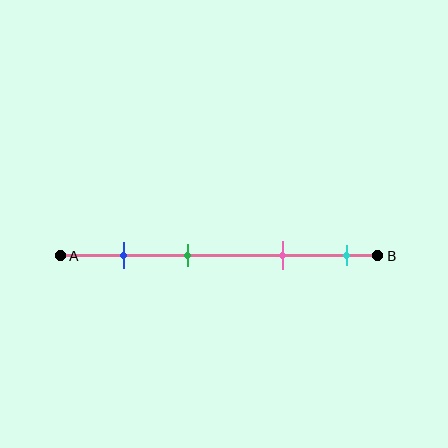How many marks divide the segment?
There are 4 marks dividing the segment.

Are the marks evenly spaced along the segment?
No, the marks are not evenly spaced.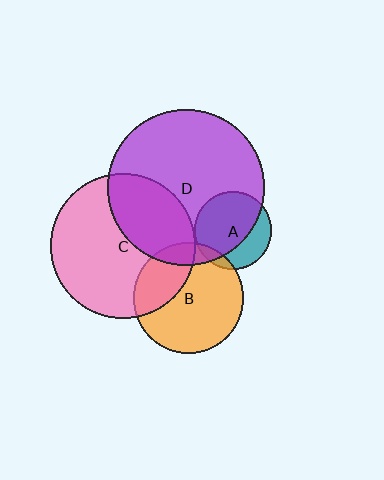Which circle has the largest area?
Circle D (purple).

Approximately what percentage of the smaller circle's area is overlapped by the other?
Approximately 30%.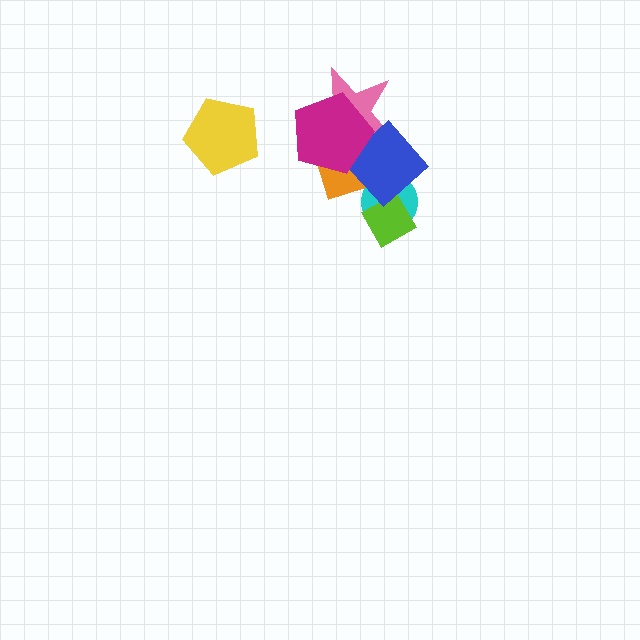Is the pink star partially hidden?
Yes, it is partially covered by another shape.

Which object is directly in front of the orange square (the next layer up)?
The pink star is directly in front of the orange square.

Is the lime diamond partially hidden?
Yes, it is partially covered by another shape.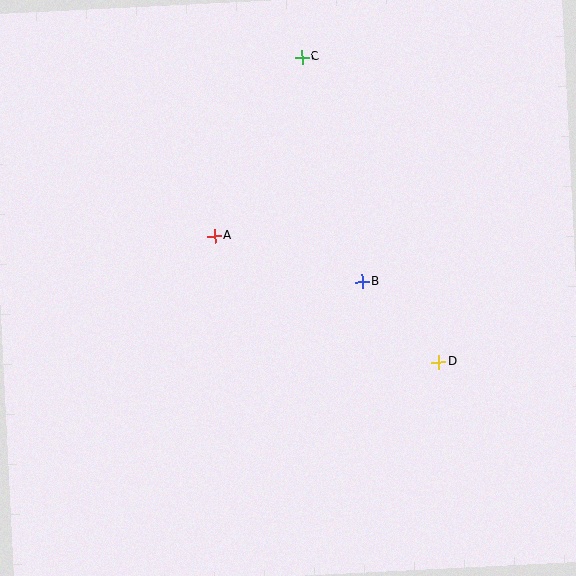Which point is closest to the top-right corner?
Point C is closest to the top-right corner.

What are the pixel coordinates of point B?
Point B is at (362, 282).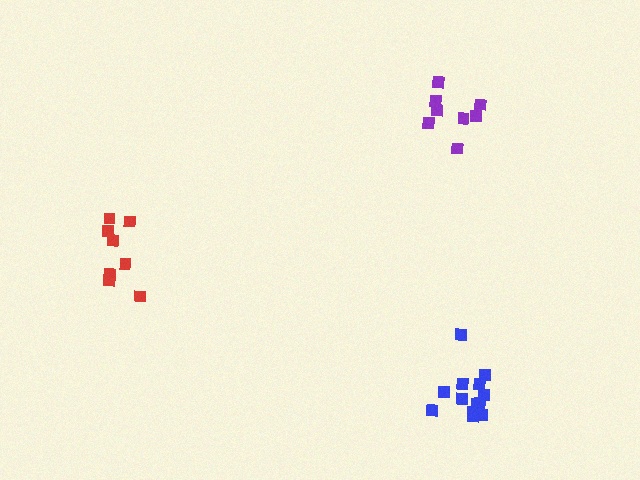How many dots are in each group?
Group 1: 8 dots, Group 2: 8 dots, Group 3: 14 dots (30 total).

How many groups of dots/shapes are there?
There are 3 groups.